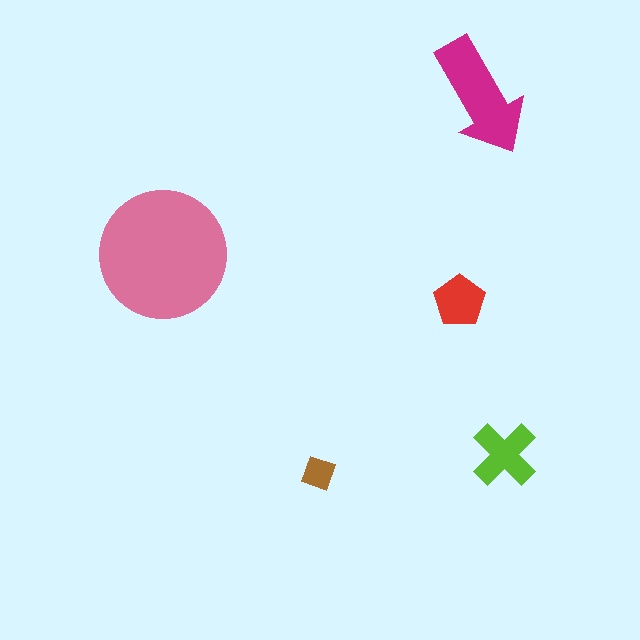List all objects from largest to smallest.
The pink circle, the magenta arrow, the lime cross, the red pentagon, the brown diamond.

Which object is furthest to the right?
The lime cross is rightmost.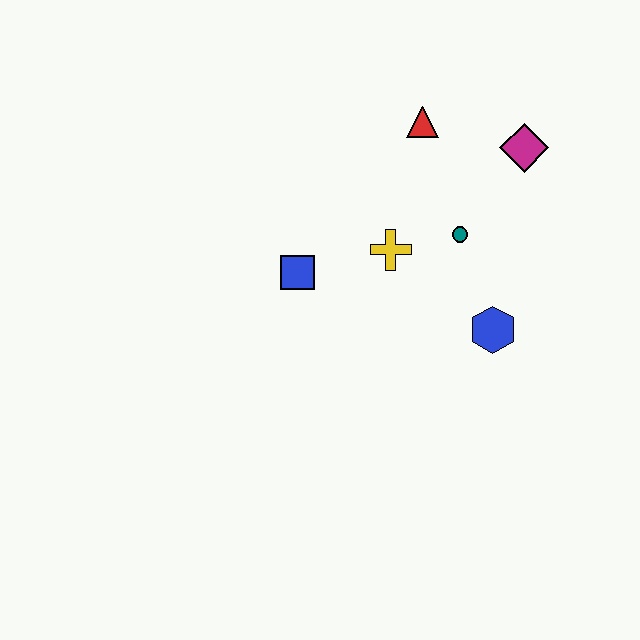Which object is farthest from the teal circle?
The blue square is farthest from the teal circle.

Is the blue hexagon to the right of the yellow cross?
Yes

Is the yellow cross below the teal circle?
Yes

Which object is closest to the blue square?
The yellow cross is closest to the blue square.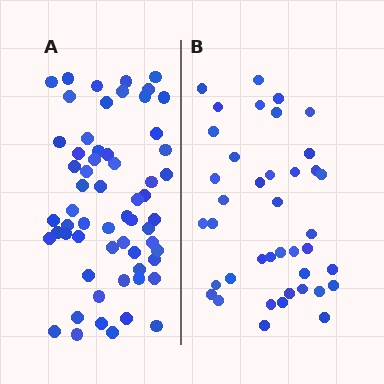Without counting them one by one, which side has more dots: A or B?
Region A (the left region) has more dots.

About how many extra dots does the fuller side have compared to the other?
Region A has approximately 20 more dots than region B.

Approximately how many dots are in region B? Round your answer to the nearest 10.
About 40 dots.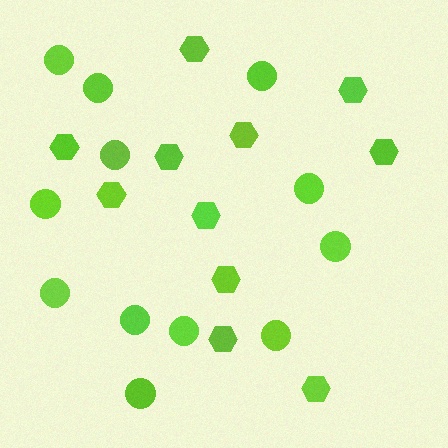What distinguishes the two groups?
There are 2 groups: one group of circles (12) and one group of hexagons (11).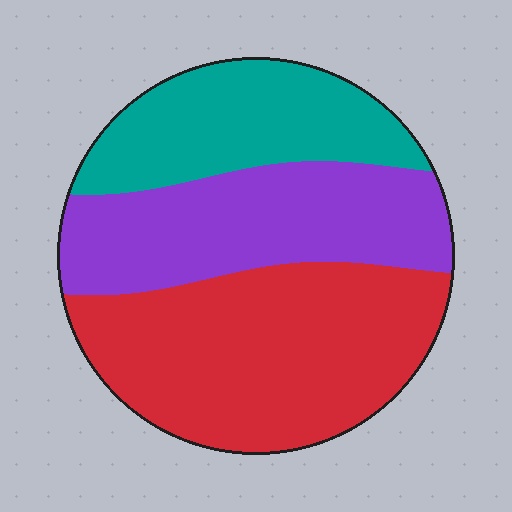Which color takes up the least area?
Teal, at roughly 25%.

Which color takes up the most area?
Red, at roughly 45%.